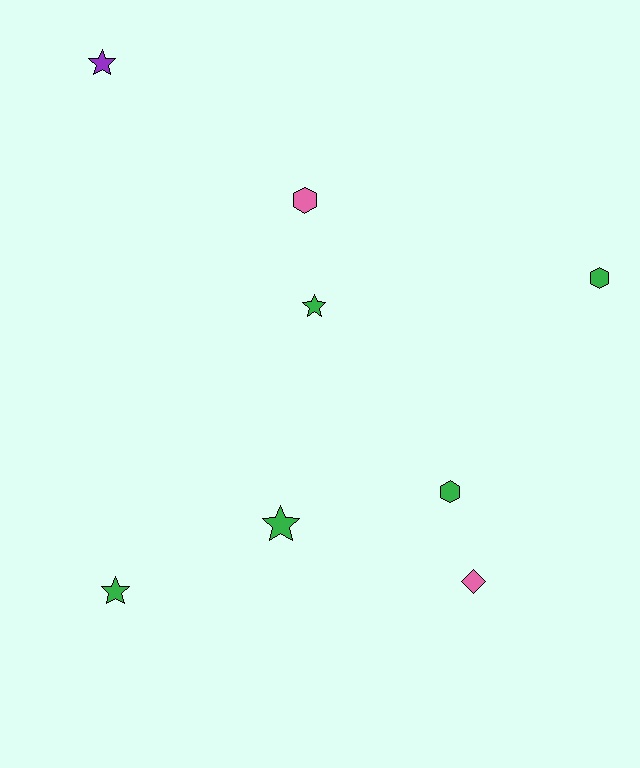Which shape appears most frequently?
Star, with 4 objects.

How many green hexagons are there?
There are 2 green hexagons.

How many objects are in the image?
There are 8 objects.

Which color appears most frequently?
Green, with 5 objects.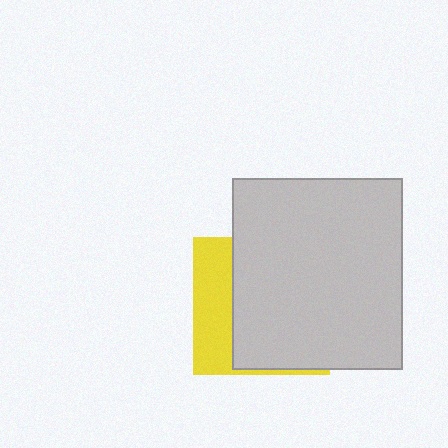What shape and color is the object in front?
The object in front is a light gray rectangle.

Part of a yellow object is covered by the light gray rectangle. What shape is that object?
It is a square.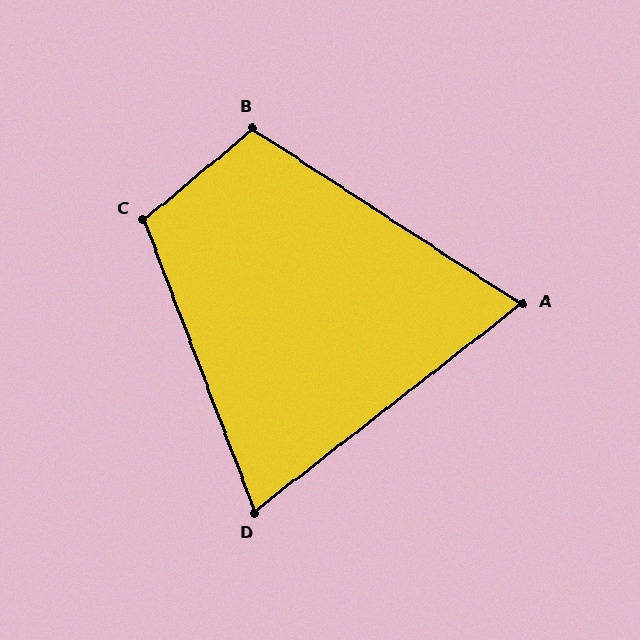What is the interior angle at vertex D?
Approximately 73 degrees (acute).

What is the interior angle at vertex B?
Approximately 107 degrees (obtuse).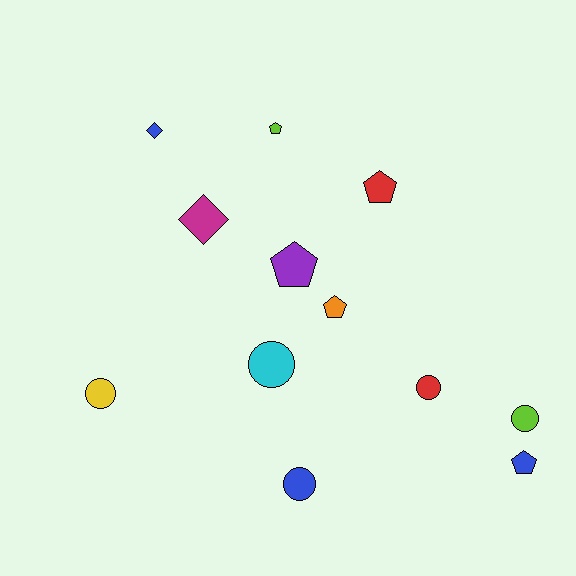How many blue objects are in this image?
There are 3 blue objects.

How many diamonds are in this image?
There are 2 diamonds.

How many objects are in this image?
There are 12 objects.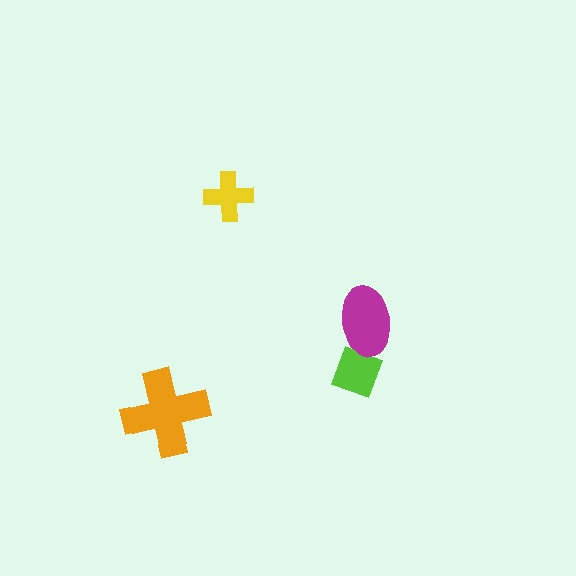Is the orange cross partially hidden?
No, no other shape covers it.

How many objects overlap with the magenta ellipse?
1 object overlaps with the magenta ellipse.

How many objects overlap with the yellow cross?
0 objects overlap with the yellow cross.